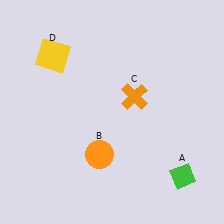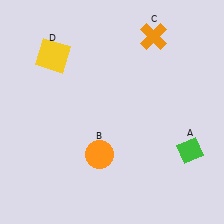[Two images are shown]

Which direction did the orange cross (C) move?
The orange cross (C) moved up.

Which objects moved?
The objects that moved are: the green diamond (A), the orange cross (C).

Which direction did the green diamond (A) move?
The green diamond (A) moved up.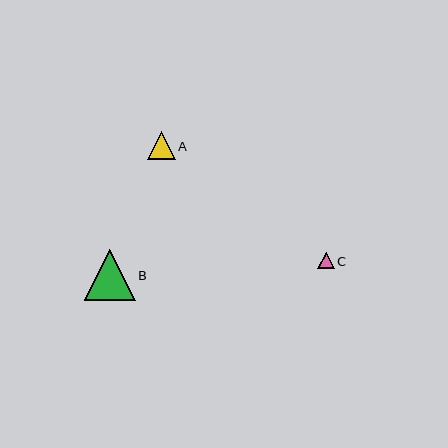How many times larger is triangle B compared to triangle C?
Triangle B is approximately 3.1 times the size of triangle C.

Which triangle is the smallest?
Triangle C is the smallest with a size of approximately 16 pixels.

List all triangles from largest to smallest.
From largest to smallest: B, A, C.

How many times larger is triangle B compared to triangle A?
Triangle B is approximately 1.8 times the size of triangle A.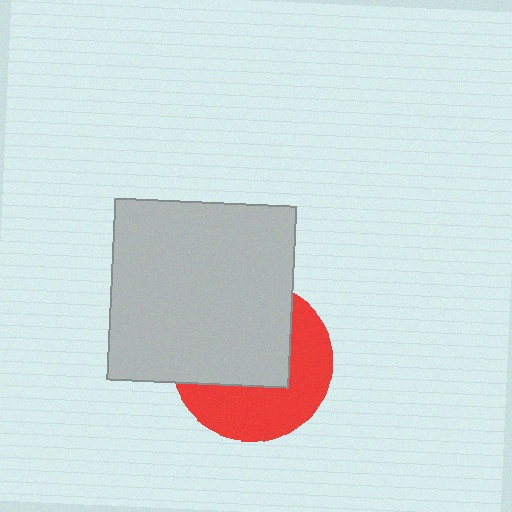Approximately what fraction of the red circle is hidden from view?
Roughly 54% of the red circle is hidden behind the light gray square.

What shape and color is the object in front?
The object in front is a light gray square.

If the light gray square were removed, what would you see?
You would see the complete red circle.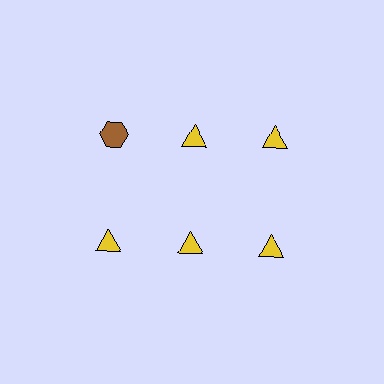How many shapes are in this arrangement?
There are 6 shapes arranged in a grid pattern.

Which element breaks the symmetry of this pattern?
The brown hexagon in the top row, leftmost column breaks the symmetry. All other shapes are yellow triangles.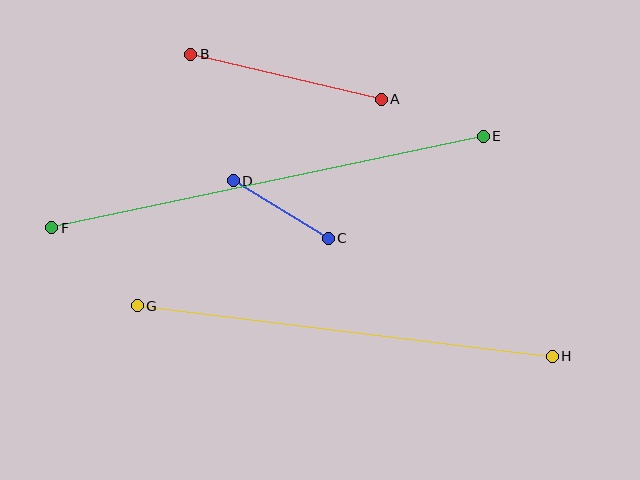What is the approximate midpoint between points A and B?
The midpoint is at approximately (286, 77) pixels.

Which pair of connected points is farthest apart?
Points E and F are farthest apart.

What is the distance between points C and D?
The distance is approximately 111 pixels.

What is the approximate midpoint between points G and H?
The midpoint is at approximately (345, 331) pixels.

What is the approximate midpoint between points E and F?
The midpoint is at approximately (267, 182) pixels.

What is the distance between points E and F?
The distance is approximately 441 pixels.